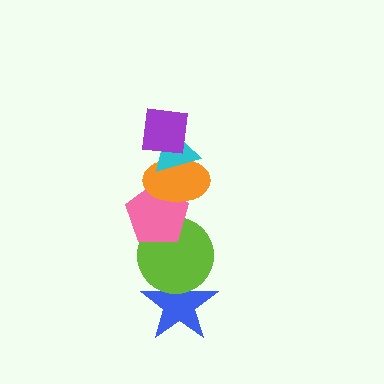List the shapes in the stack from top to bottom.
From top to bottom: the purple square, the cyan triangle, the orange ellipse, the pink pentagon, the lime circle, the blue star.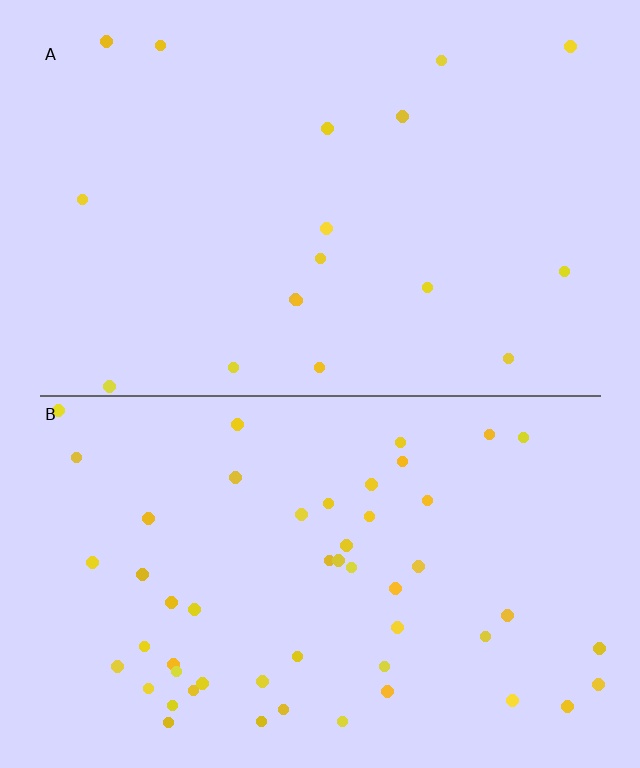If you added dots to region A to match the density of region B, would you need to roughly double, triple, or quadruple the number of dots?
Approximately triple.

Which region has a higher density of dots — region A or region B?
B (the bottom).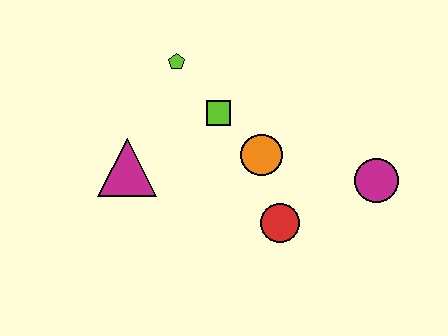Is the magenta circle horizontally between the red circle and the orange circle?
No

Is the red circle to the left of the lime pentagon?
No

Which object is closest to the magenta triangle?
The lime square is closest to the magenta triangle.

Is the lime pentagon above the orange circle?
Yes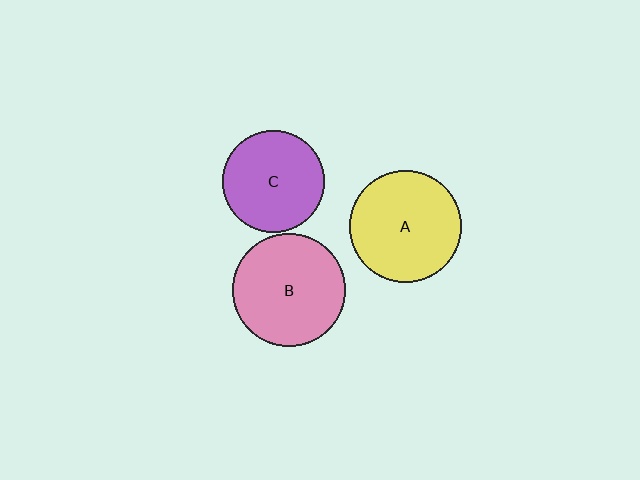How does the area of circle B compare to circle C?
Approximately 1.2 times.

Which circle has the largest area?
Circle B (pink).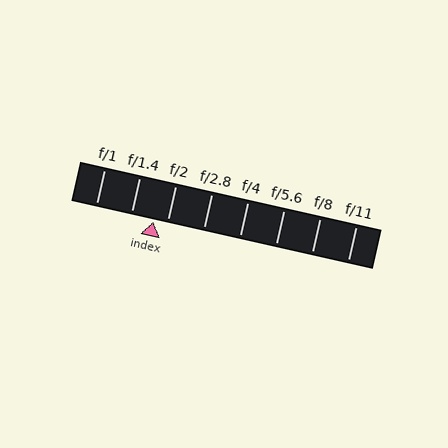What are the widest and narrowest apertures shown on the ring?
The widest aperture shown is f/1 and the narrowest is f/11.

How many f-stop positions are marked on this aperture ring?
There are 8 f-stop positions marked.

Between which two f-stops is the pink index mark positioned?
The index mark is between f/1.4 and f/2.